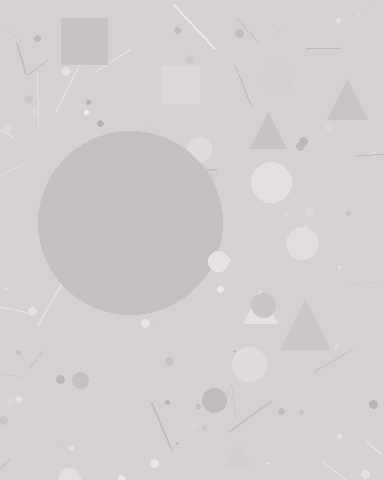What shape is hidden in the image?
A circle is hidden in the image.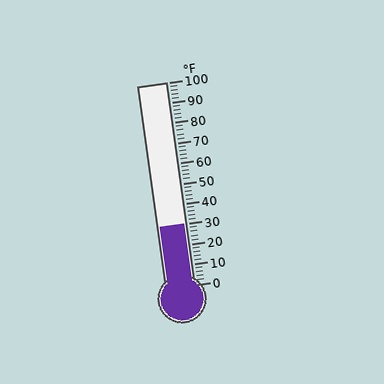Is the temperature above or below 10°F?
The temperature is above 10°F.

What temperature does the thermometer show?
The thermometer shows approximately 30°F.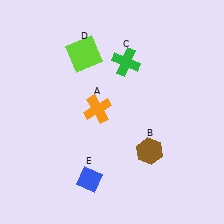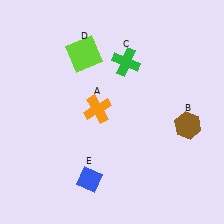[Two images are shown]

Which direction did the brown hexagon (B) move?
The brown hexagon (B) moved right.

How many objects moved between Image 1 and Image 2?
1 object moved between the two images.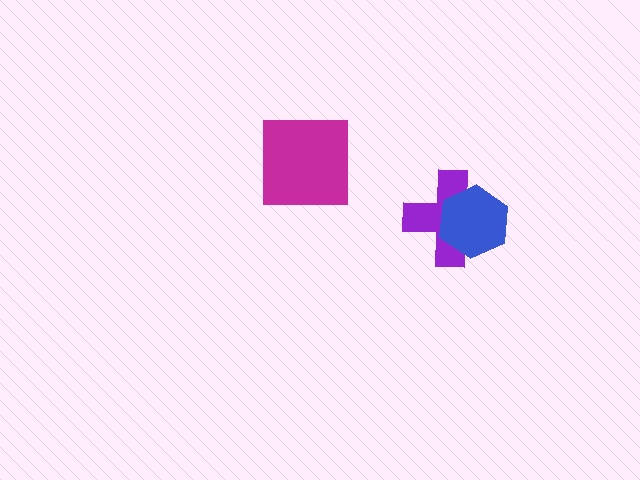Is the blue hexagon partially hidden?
No, no other shape covers it.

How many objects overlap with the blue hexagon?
1 object overlaps with the blue hexagon.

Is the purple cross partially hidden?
Yes, it is partially covered by another shape.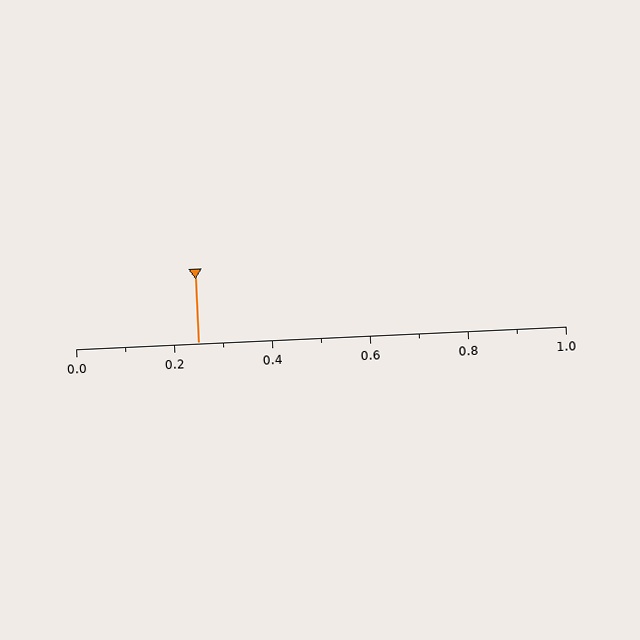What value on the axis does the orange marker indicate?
The marker indicates approximately 0.25.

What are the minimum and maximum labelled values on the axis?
The axis runs from 0.0 to 1.0.